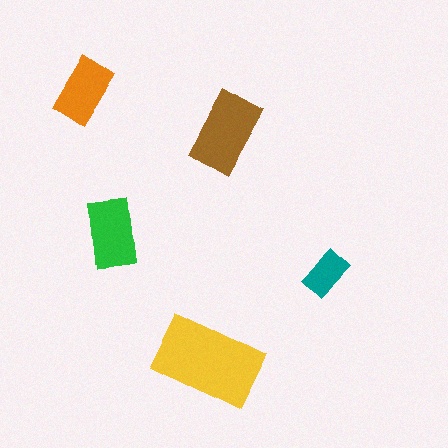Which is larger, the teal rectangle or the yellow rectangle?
The yellow one.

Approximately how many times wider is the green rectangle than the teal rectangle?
About 1.5 times wider.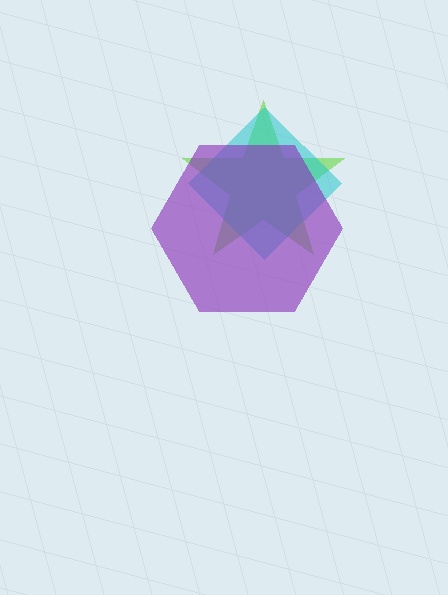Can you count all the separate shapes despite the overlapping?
Yes, there are 3 separate shapes.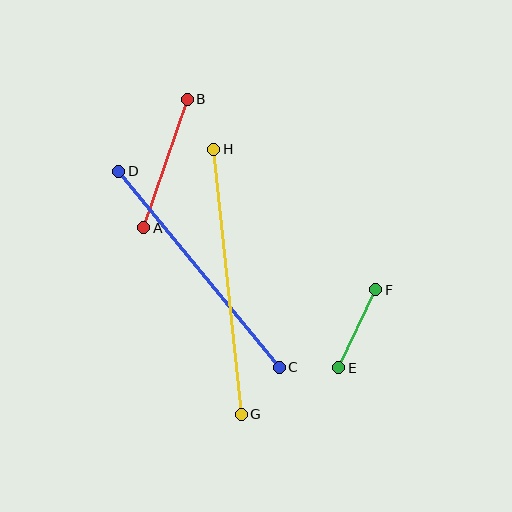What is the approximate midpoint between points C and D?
The midpoint is at approximately (199, 269) pixels.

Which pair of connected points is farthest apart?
Points G and H are farthest apart.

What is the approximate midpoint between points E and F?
The midpoint is at approximately (357, 329) pixels.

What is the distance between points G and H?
The distance is approximately 266 pixels.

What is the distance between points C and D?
The distance is approximately 253 pixels.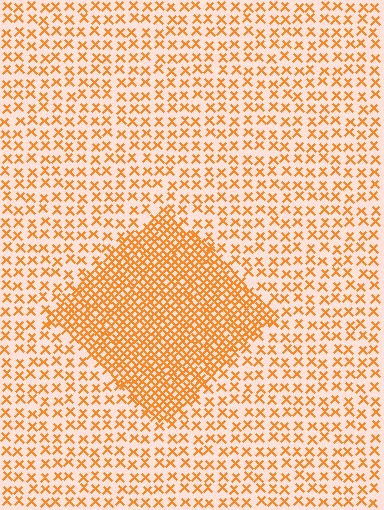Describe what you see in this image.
The image contains small orange elements arranged at two different densities. A diamond-shaped region is visible where the elements are more densely packed than the surrounding area.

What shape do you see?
I see a diamond.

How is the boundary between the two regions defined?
The boundary is defined by a change in element density (approximately 2.6x ratio). All elements are the same color, size, and shape.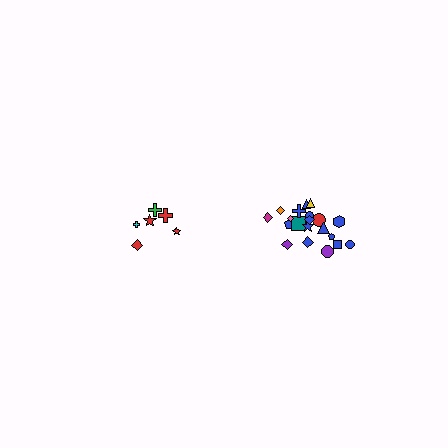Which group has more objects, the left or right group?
The right group.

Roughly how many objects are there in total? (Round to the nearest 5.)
Roughly 30 objects in total.